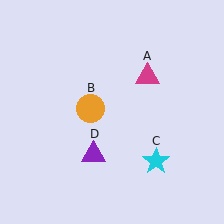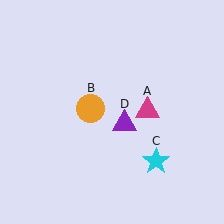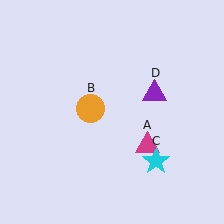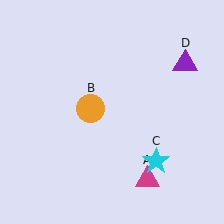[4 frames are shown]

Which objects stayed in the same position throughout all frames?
Orange circle (object B) and cyan star (object C) remained stationary.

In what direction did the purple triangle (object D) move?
The purple triangle (object D) moved up and to the right.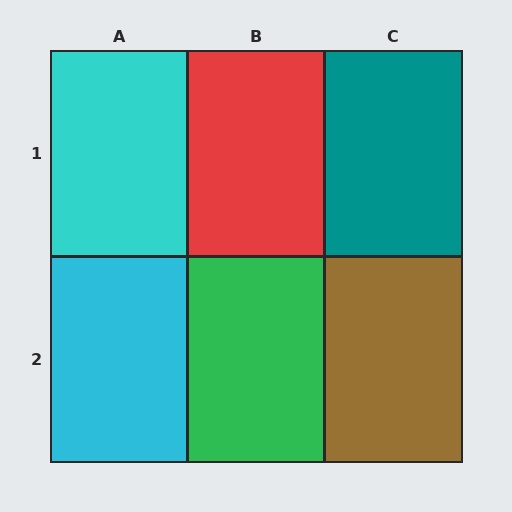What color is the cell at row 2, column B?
Green.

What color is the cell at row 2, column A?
Cyan.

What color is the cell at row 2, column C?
Brown.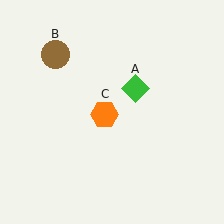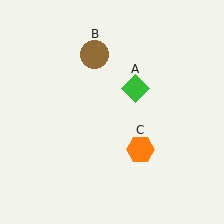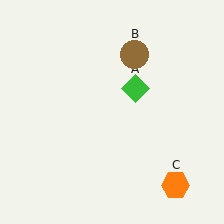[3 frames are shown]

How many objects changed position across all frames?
2 objects changed position: brown circle (object B), orange hexagon (object C).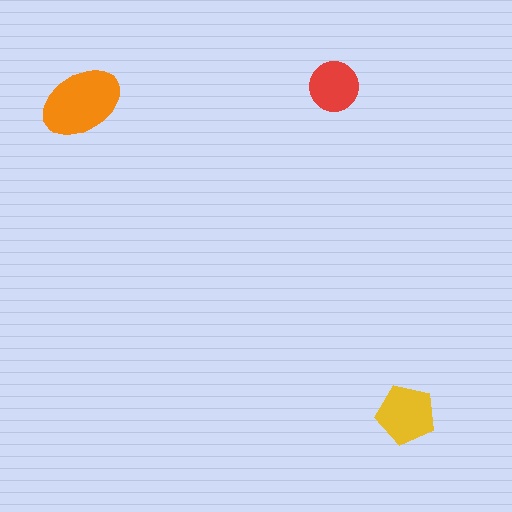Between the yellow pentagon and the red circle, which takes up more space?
The yellow pentagon.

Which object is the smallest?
The red circle.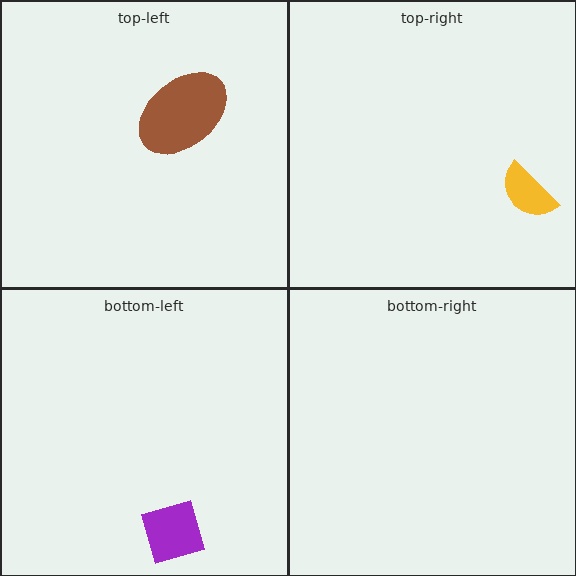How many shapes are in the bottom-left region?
1.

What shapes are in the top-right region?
The yellow semicircle.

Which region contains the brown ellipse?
The top-left region.